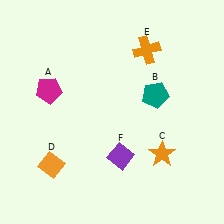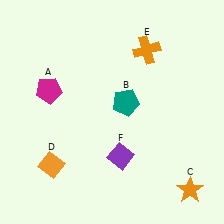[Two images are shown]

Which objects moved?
The objects that moved are: the teal pentagon (B), the orange star (C).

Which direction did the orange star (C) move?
The orange star (C) moved down.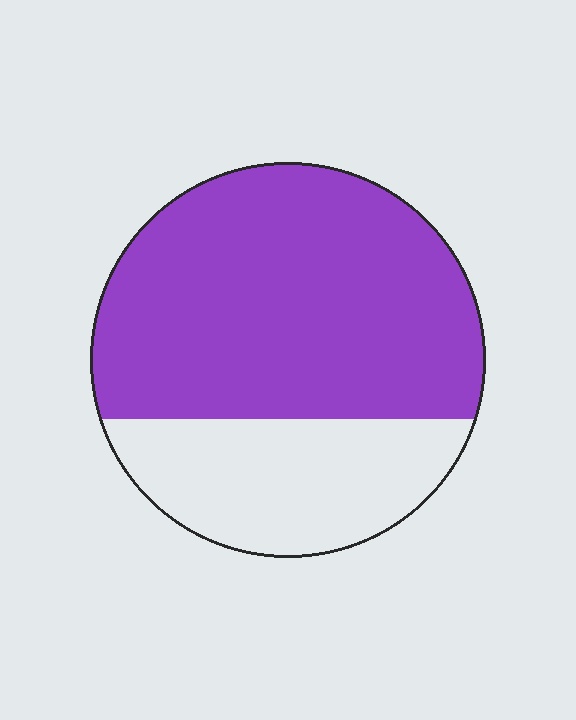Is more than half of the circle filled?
Yes.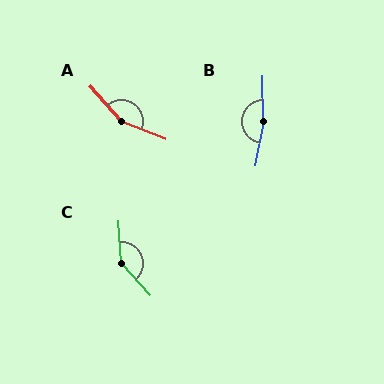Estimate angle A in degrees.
Approximately 154 degrees.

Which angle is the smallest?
C, at approximately 141 degrees.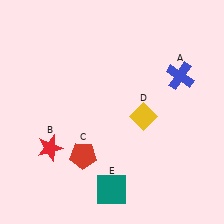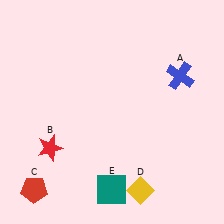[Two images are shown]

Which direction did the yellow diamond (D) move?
The yellow diamond (D) moved down.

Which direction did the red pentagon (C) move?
The red pentagon (C) moved left.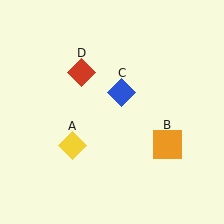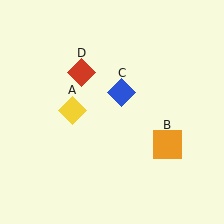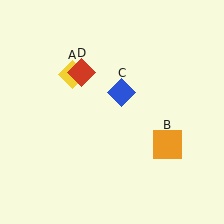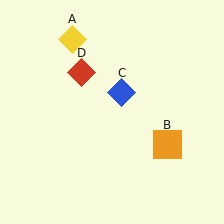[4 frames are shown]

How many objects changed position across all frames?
1 object changed position: yellow diamond (object A).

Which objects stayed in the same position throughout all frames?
Orange square (object B) and blue diamond (object C) and red diamond (object D) remained stationary.